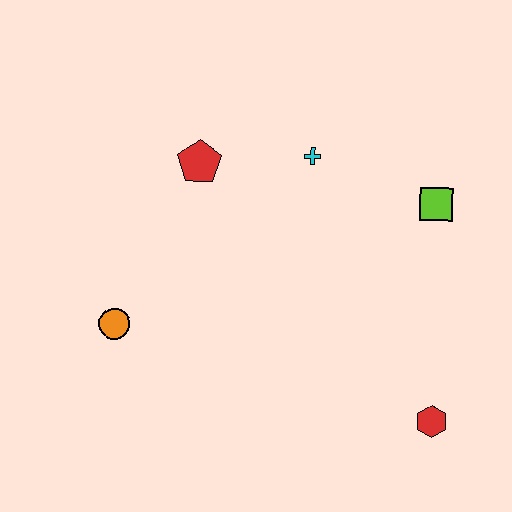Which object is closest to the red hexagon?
The lime square is closest to the red hexagon.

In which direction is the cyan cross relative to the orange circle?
The cyan cross is to the right of the orange circle.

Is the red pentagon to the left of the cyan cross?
Yes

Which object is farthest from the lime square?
The orange circle is farthest from the lime square.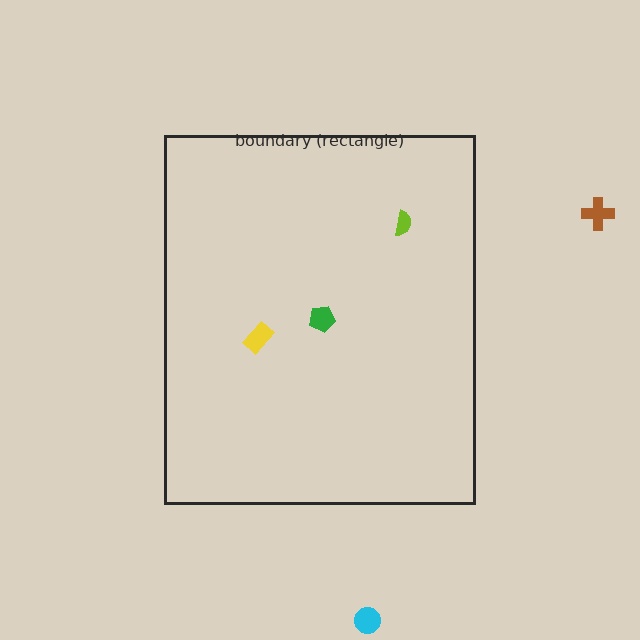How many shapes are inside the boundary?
3 inside, 2 outside.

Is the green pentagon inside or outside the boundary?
Inside.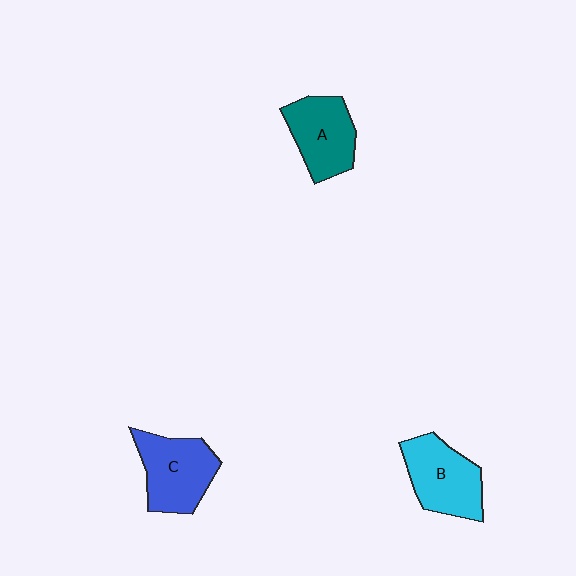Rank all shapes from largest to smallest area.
From largest to smallest: C (blue), B (cyan), A (teal).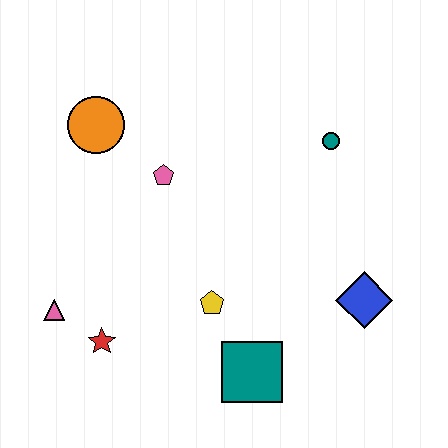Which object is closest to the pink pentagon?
The orange circle is closest to the pink pentagon.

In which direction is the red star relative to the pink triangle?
The red star is to the right of the pink triangle.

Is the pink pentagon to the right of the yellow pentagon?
No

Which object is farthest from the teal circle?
The pink triangle is farthest from the teal circle.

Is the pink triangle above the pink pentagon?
No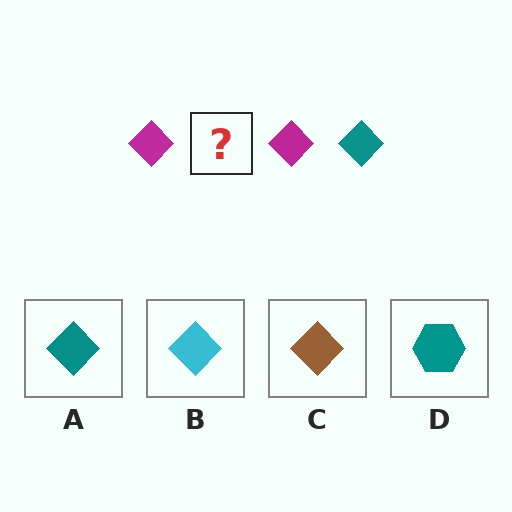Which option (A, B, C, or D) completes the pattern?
A.